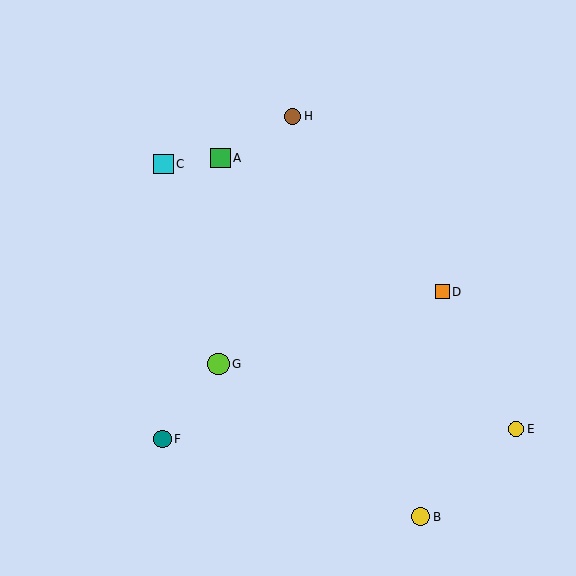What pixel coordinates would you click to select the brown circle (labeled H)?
Click at (293, 116) to select the brown circle H.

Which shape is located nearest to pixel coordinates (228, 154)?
The green square (labeled A) at (220, 158) is nearest to that location.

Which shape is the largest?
The lime circle (labeled G) is the largest.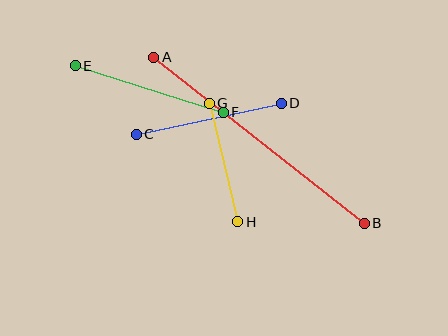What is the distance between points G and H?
The distance is approximately 122 pixels.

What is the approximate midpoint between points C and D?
The midpoint is at approximately (209, 119) pixels.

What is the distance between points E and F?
The distance is approximately 155 pixels.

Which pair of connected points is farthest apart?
Points A and B are farthest apart.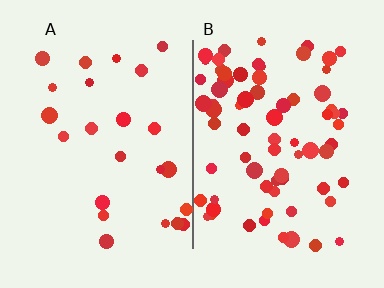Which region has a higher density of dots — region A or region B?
B (the right).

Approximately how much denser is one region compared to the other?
Approximately 3.1× — region B over region A.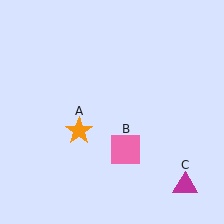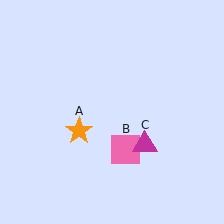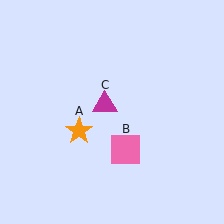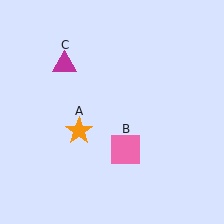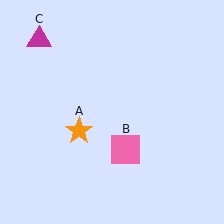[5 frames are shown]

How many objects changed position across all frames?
1 object changed position: magenta triangle (object C).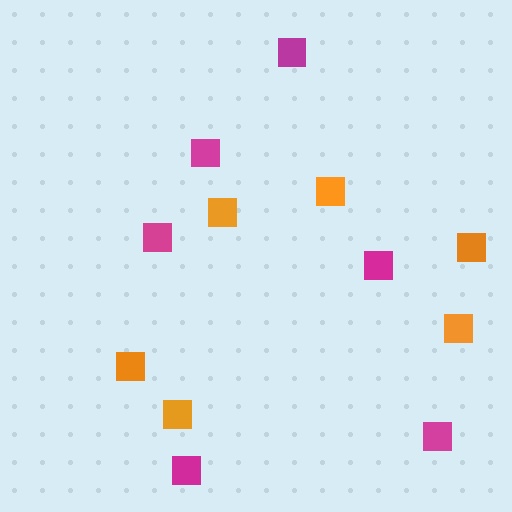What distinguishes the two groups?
There are 2 groups: one group of magenta squares (6) and one group of orange squares (6).